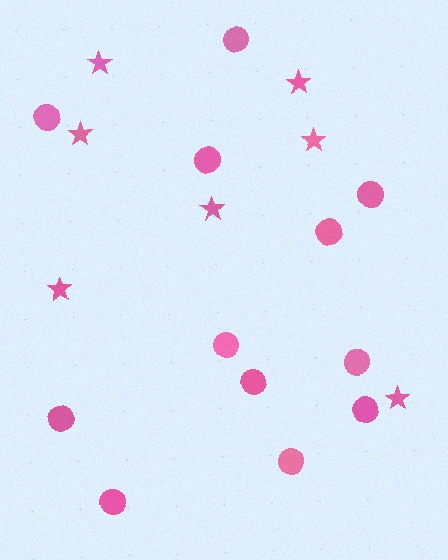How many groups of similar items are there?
There are 2 groups: one group of circles (12) and one group of stars (7).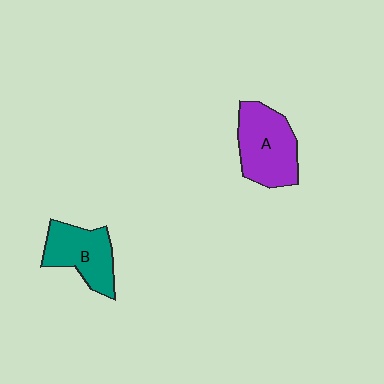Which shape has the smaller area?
Shape B (teal).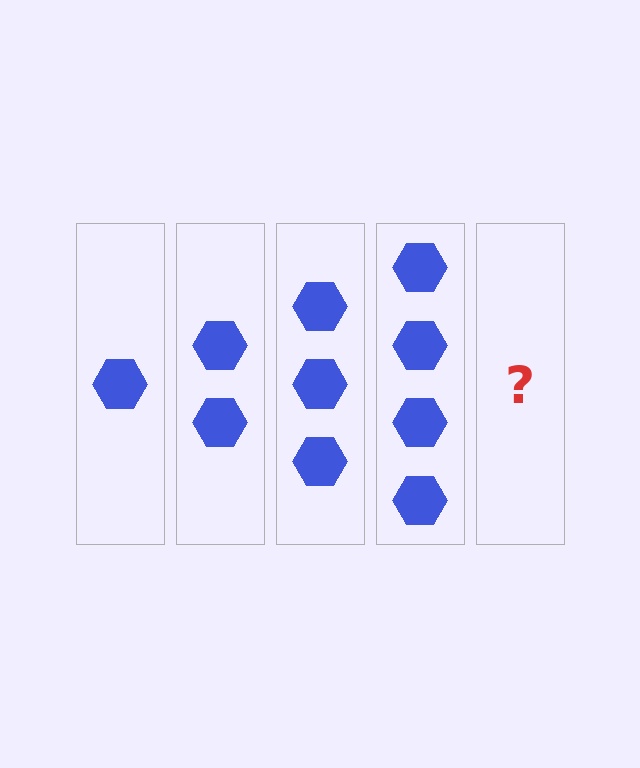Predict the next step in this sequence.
The next step is 5 hexagons.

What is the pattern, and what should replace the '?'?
The pattern is that each step adds one more hexagon. The '?' should be 5 hexagons.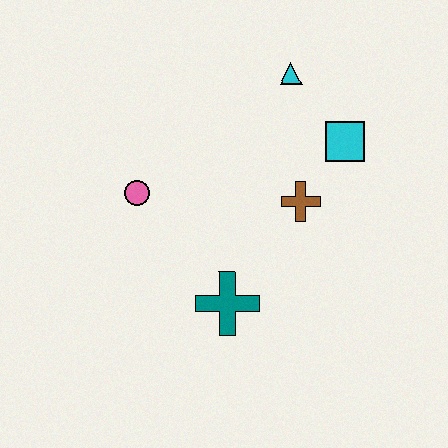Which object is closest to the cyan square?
The brown cross is closest to the cyan square.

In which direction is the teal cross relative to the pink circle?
The teal cross is below the pink circle.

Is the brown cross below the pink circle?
Yes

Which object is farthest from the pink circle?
The cyan square is farthest from the pink circle.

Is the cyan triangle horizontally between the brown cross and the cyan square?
No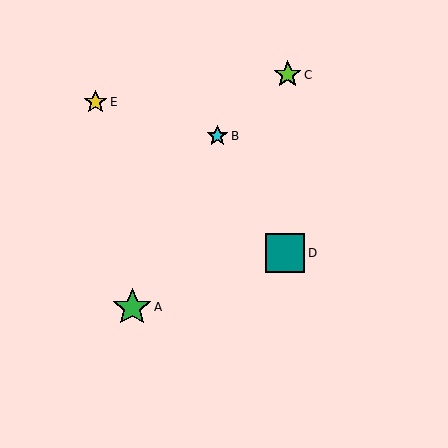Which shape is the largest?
The teal square (labeled D) is the largest.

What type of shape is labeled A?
Shape A is a green star.